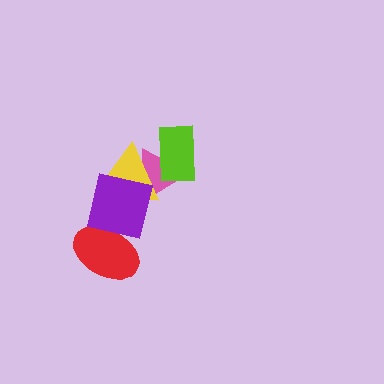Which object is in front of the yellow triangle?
The purple square is in front of the yellow triangle.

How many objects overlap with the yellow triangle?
3 objects overlap with the yellow triangle.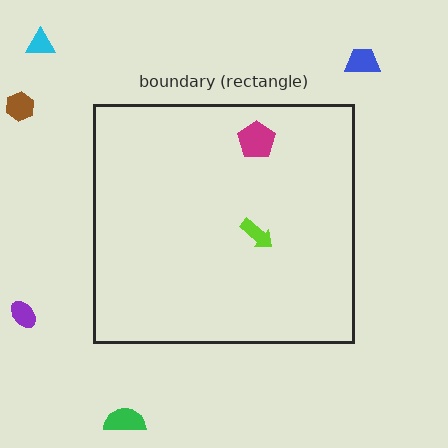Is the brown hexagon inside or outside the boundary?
Outside.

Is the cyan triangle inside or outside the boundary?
Outside.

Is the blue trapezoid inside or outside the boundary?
Outside.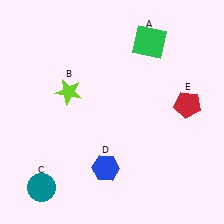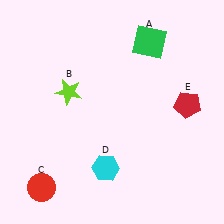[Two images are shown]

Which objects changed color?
C changed from teal to red. D changed from blue to cyan.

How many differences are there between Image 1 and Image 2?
There are 2 differences between the two images.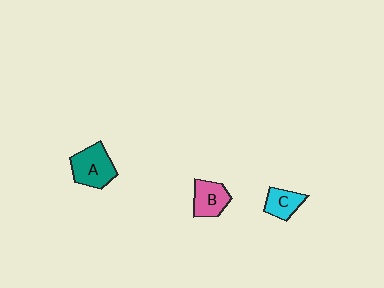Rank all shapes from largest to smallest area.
From largest to smallest: A (teal), B (pink), C (cyan).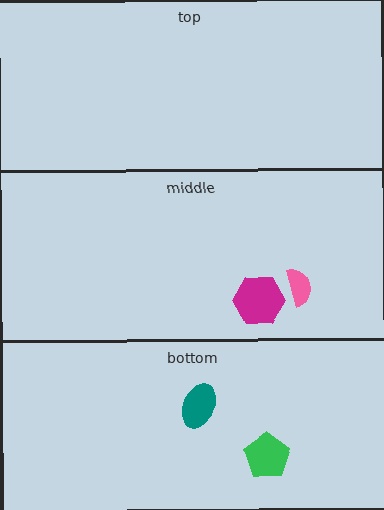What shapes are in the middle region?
The pink semicircle, the magenta hexagon.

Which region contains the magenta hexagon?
The middle region.